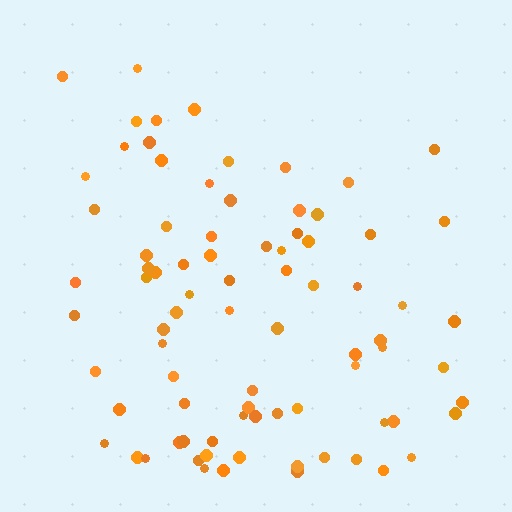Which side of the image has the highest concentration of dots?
The bottom.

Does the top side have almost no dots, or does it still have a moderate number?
Still a moderate number, just noticeably fewer than the bottom.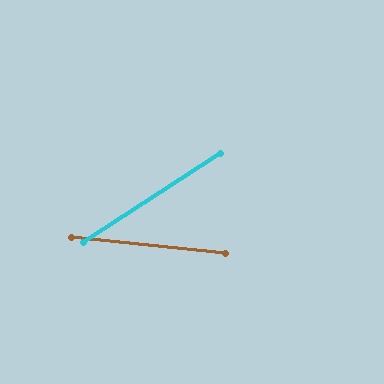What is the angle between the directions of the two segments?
Approximately 39 degrees.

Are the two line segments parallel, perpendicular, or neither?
Neither parallel nor perpendicular — they differ by about 39°.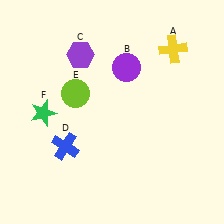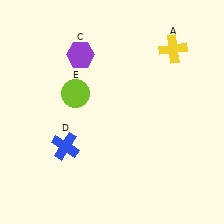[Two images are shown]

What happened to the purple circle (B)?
The purple circle (B) was removed in Image 2. It was in the top-right area of Image 1.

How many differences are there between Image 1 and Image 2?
There are 2 differences between the two images.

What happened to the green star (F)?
The green star (F) was removed in Image 2. It was in the bottom-left area of Image 1.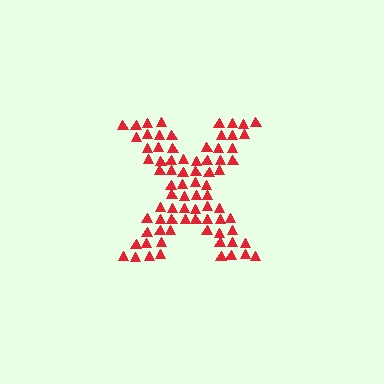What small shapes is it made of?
It is made of small triangles.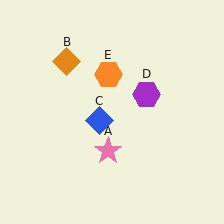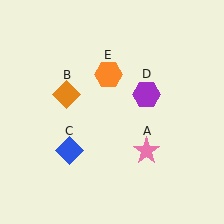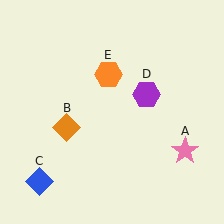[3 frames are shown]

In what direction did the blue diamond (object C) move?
The blue diamond (object C) moved down and to the left.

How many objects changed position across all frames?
3 objects changed position: pink star (object A), orange diamond (object B), blue diamond (object C).